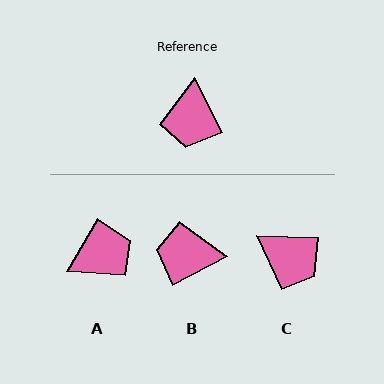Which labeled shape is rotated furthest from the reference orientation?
A, about 123 degrees away.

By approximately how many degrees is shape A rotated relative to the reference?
Approximately 123 degrees counter-clockwise.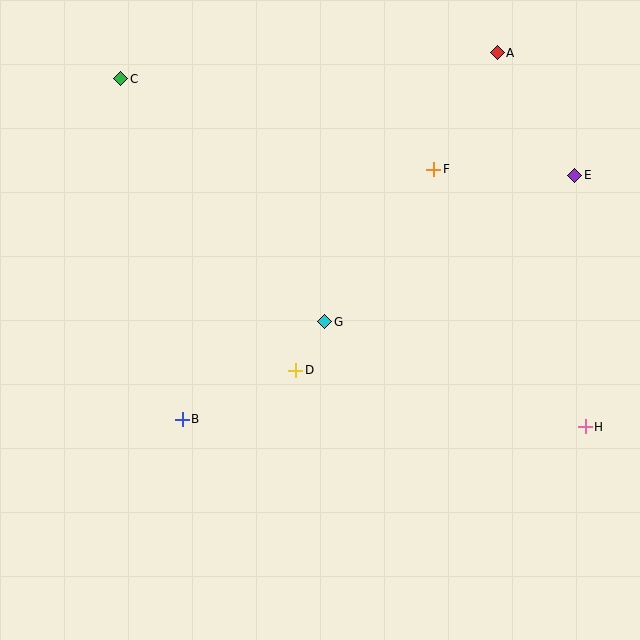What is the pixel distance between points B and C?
The distance between B and C is 346 pixels.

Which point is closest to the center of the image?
Point G at (325, 322) is closest to the center.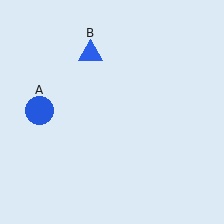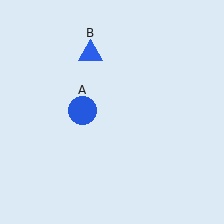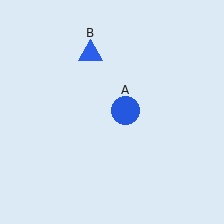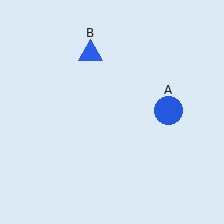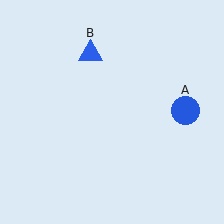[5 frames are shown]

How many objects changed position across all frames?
1 object changed position: blue circle (object A).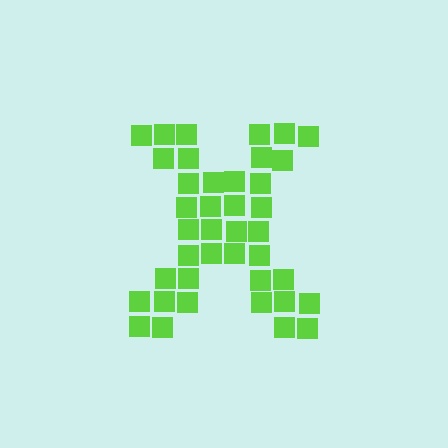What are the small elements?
The small elements are squares.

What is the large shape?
The large shape is the letter X.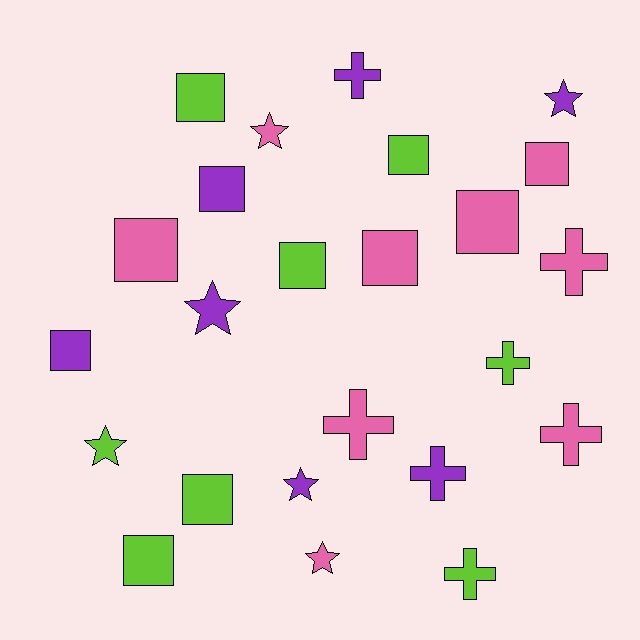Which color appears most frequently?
Pink, with 9 objects.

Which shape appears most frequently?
Square, with 11 objects.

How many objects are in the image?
There are 24 objects.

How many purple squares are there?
There are 2 purple squares.